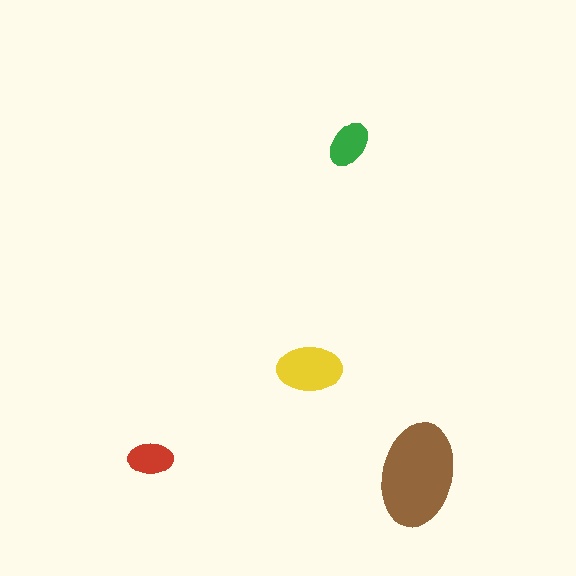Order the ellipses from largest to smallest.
the brown one, the yellow one, the green one, the red one.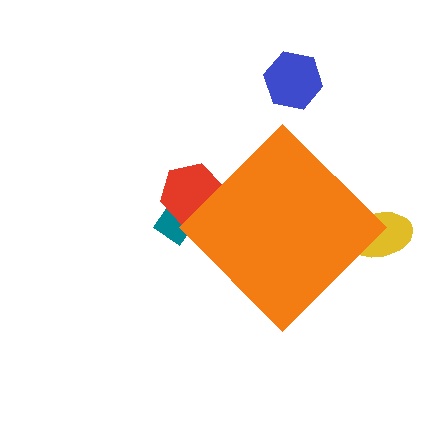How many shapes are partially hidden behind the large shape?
3 shapes are partially hidden.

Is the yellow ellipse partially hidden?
Yes, the yellow ellipse is partially hidden behind the orange diamond.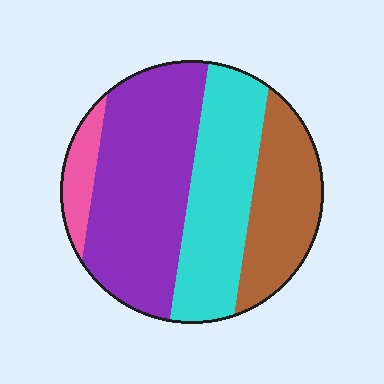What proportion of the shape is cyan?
Cyan covers around 30% of the shape.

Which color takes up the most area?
Purple, at roughly 40%.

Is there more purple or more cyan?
Purple.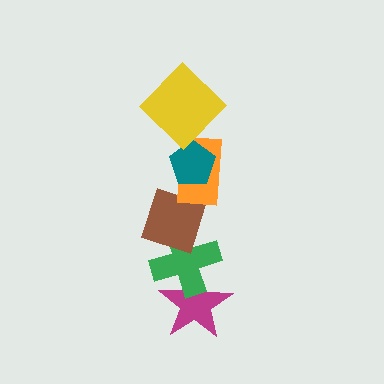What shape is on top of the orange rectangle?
The teal pentagon is on top of the orange rectangle.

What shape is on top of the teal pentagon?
The yellow diamond is on top of the teal pentagon.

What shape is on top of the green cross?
The brown diamond is on top of the green cross.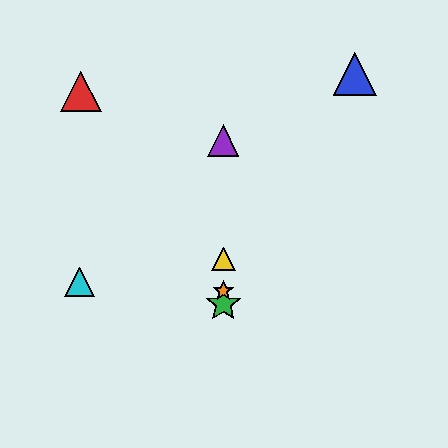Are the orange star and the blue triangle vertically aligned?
No, the orange star is at x≈223 and the blue triangle is at x≈355.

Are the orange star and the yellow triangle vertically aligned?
Yes, both are at x≈223.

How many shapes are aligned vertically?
4 shapes (the green star, the yellow triangle, the purple triangle, the orange star) are aligned vertically.